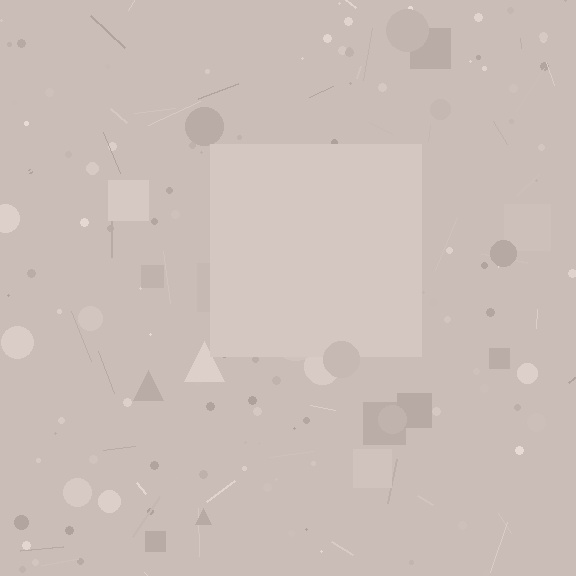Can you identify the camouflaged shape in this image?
The camouflaged shape is a square.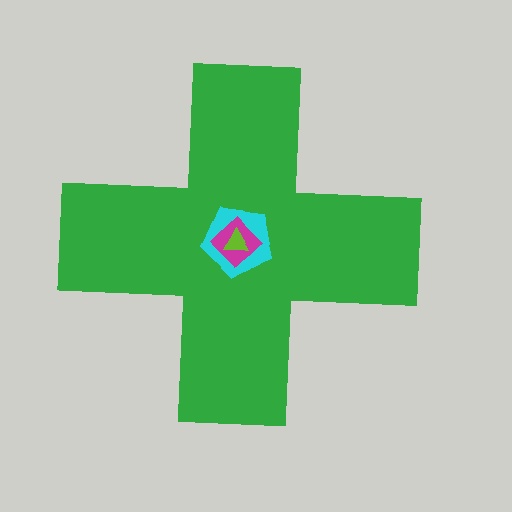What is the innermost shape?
The lime triangle.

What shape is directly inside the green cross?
The cyan pentagon.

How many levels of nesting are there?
4.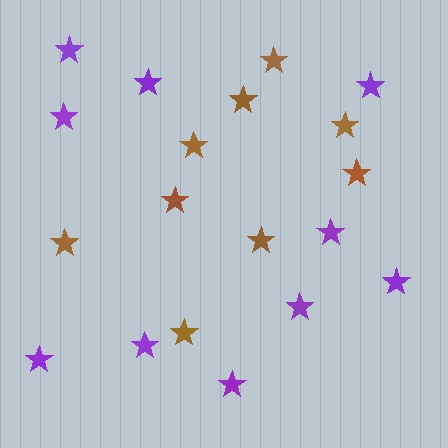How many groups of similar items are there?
There are 2 groups: one group of brown stars (9) and one group of purple stars (10).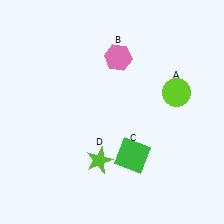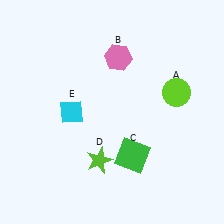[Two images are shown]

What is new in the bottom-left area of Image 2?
A cyan diamond (E) was added in the bottom-left area of Image 2.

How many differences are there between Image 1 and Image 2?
There is 1 difference between the two images.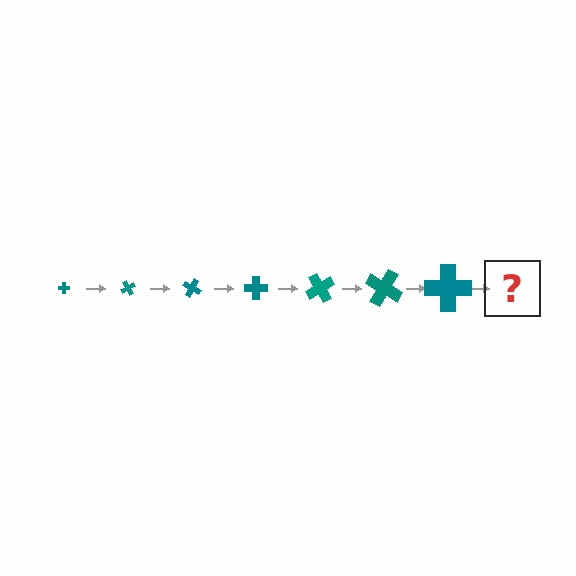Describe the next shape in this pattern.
It should be a cross, larger than the previous one and rotated 420 degrees from the start.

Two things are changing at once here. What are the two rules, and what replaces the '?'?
The two rules are that the cross grows larger each step and it rotates 60 degrees each step. The '?' should be a cross, larger than the previous one and rotated 420 degrees from the start.